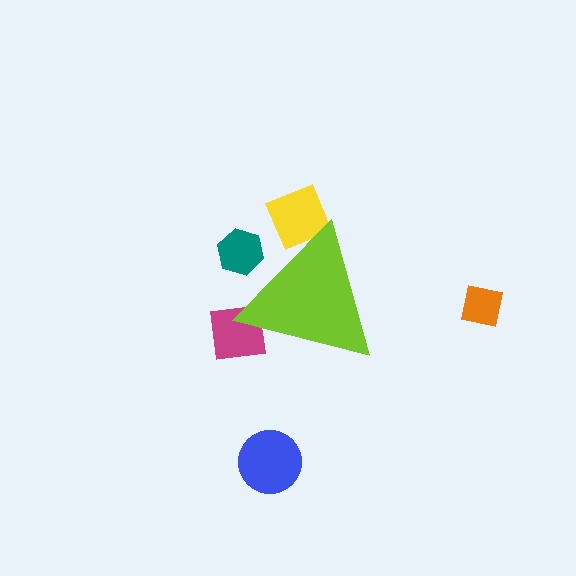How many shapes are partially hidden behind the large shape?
3 shapes are partially hidden.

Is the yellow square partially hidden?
Yes, the yellow square is partially hidden behind the lime triangle.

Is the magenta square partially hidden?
Yes, the magenta square is partially hidden behind the lime triangle.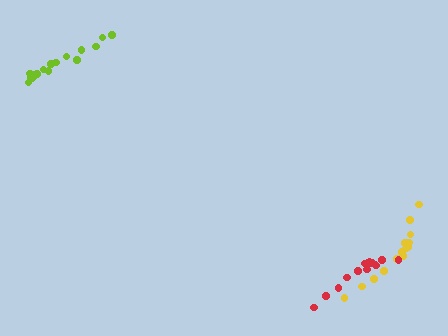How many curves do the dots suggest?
There are 3 distinct paths.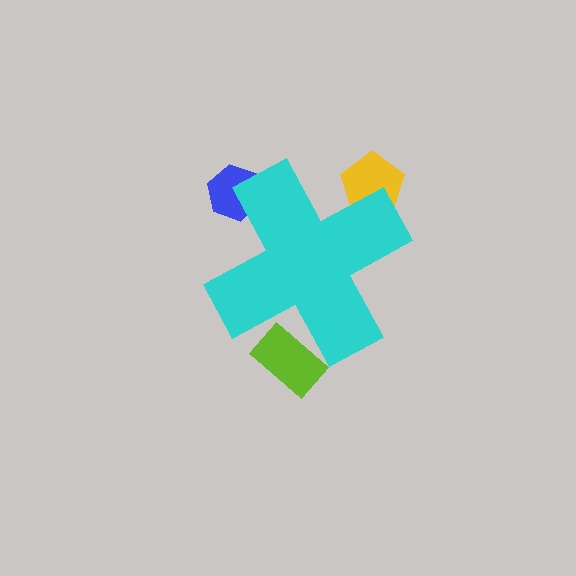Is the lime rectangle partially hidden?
Yes, the lime rectangle is partially hidden behind the cyan cross.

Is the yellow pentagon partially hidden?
Yes, the yellow pentagon is partially hidden behind the cyan cross.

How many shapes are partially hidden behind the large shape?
3 shapes are partially hidden.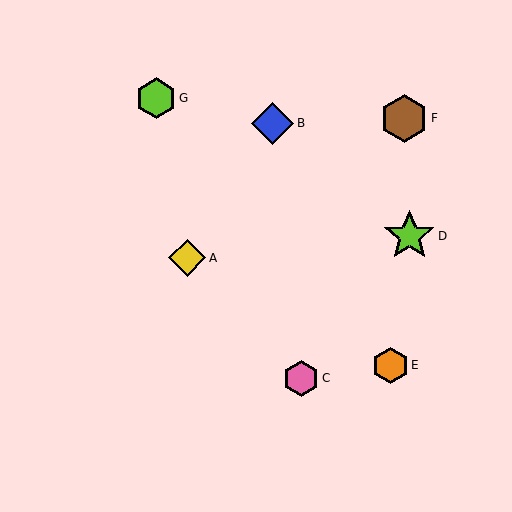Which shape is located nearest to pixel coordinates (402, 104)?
The brown hexagon (labeled F) at (404, 118) is nearest to that location.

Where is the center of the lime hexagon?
The center of the lime hexagon is at (156, 98).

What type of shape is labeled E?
Shape E is an orange hexagon.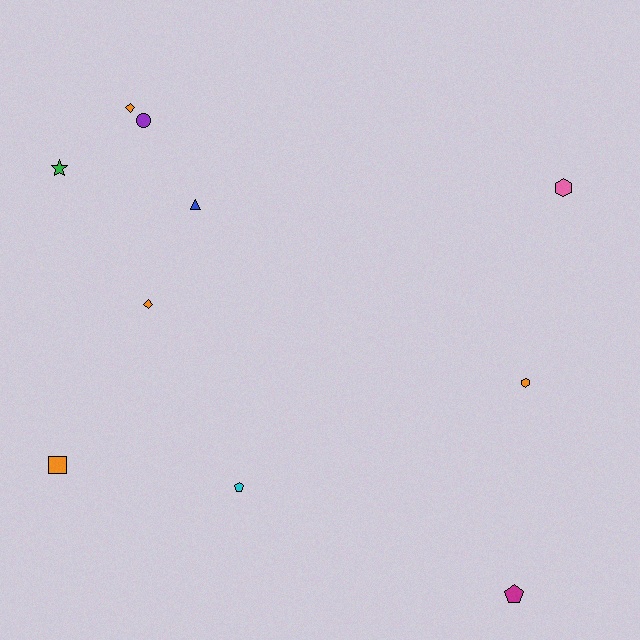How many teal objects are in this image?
There are no teal objects.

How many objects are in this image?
There are 10 objects.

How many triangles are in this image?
There is 1 triangle.